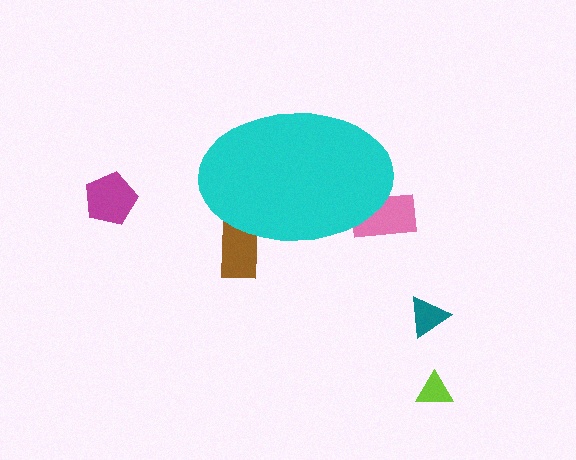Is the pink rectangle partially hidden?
Yes, the pink rectangle is partially hidden behind the cyan ellipse.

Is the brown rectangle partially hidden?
Yes, the brown rectangle is partially hidden behind the cyan ellipse.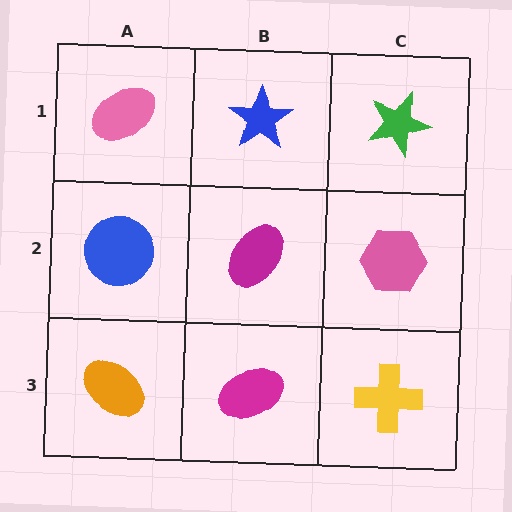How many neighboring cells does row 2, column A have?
3.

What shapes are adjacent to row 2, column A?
A pink ellipse (row 1, column A), an orange ellipse (row 3, column A), a magenta ellipse (row 2, column B).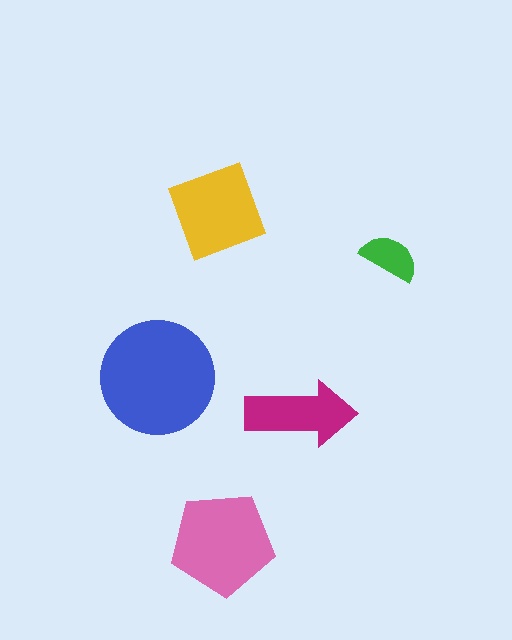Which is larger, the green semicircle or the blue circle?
The blue circle.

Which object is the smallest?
The green semicircle.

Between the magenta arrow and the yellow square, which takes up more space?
The yellow square.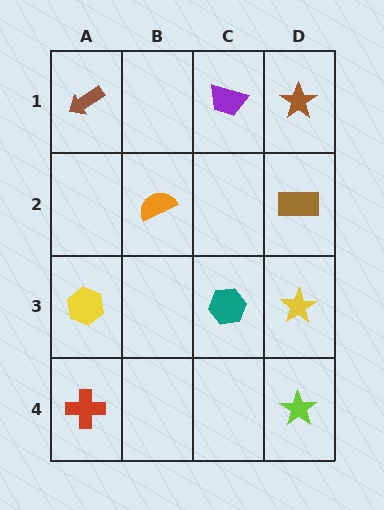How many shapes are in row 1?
3 shapes.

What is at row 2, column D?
A brown rectangle.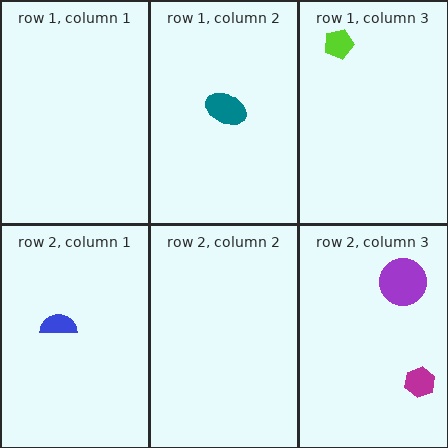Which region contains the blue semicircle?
The row 2, column 1 region.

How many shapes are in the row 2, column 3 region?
2.